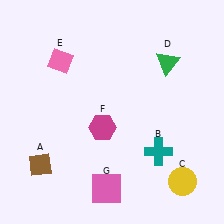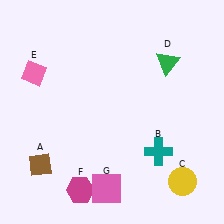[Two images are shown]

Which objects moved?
The objects that moved are: the pink diamond (E), the magenta hexagon (F).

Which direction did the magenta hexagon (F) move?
The magenta hexagon (F) moved down.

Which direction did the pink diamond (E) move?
The pink diamond (E) moved left.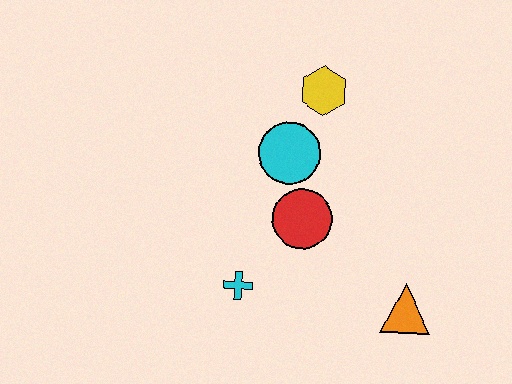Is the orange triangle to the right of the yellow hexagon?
Yes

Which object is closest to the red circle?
The cyan circle is closest to the red circle.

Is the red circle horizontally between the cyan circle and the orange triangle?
Yes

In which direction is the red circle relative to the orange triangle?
The red circle is to the left of the orange triangle.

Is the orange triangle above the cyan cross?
No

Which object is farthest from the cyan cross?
The yellow hexagon is farthest from the cyan cross.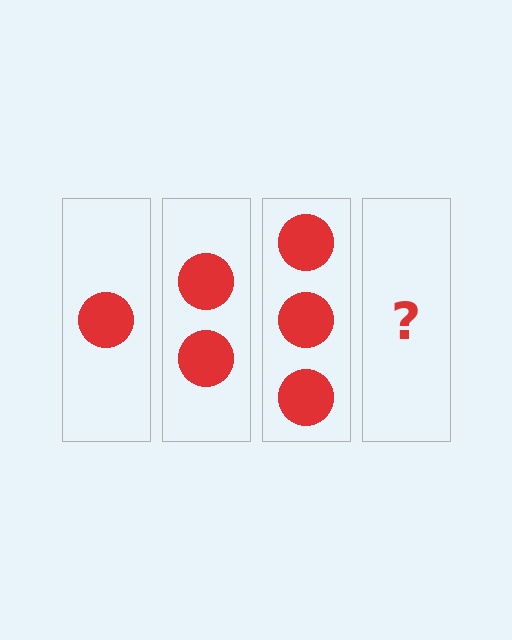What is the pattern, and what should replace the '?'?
The pattern is that each step adds one more circle. The '?' should be 4 circles.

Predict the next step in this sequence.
The next step is 4 circles.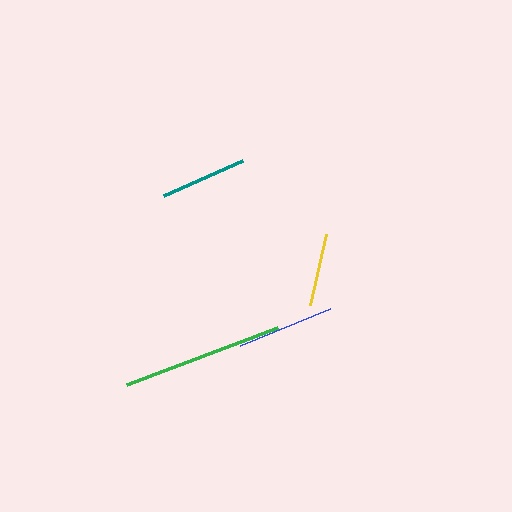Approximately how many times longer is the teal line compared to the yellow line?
The teal line is approximately 1.2 times the length of the yellow line.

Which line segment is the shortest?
The yellow line is the shortest at approximately 72 pixels.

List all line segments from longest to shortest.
From longest to shortest: green, blue, teal, yellow.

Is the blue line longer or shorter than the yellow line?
The blue line is longer than the yellow line.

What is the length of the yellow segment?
The yellow segment is approximately 72 pixels long.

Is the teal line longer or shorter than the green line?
The green line is longer than the teal line.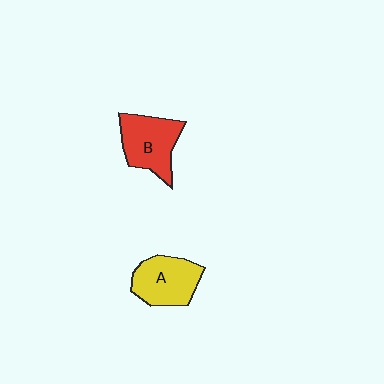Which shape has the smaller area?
Shape A (yellow).